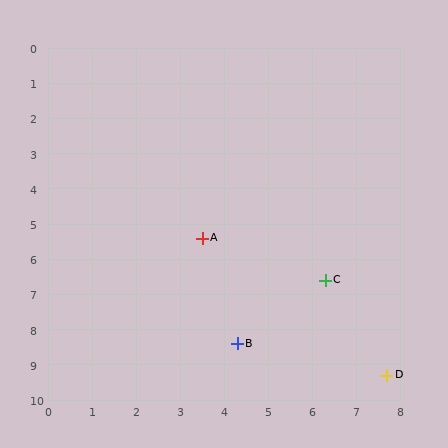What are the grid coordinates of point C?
Point C is at approximately (6.3, 6.6).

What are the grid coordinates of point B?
Point B is at approximately (4.3, 8.4).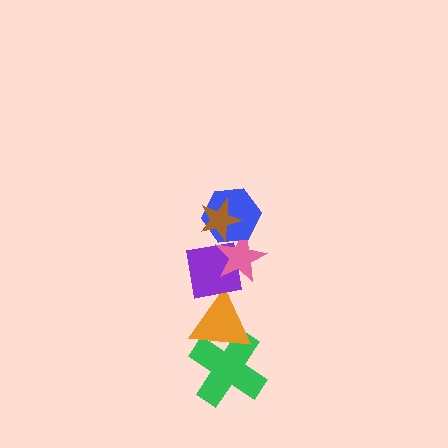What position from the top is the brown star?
The brown star is 1st from the top.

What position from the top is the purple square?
The purple square is 4th from the top.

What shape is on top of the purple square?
The pink star is on top of the purple square.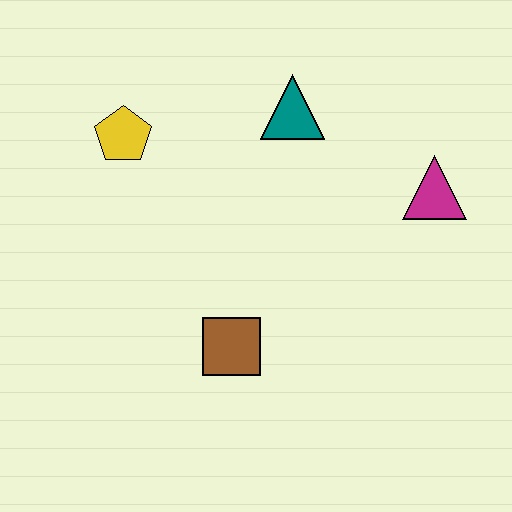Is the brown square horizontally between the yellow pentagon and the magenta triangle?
Yes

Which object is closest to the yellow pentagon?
The teal triangle is closest to the yellow pentagon.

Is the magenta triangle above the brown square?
Yes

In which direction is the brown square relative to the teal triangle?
The brown square is below the teal triangle.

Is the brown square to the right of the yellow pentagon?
Yes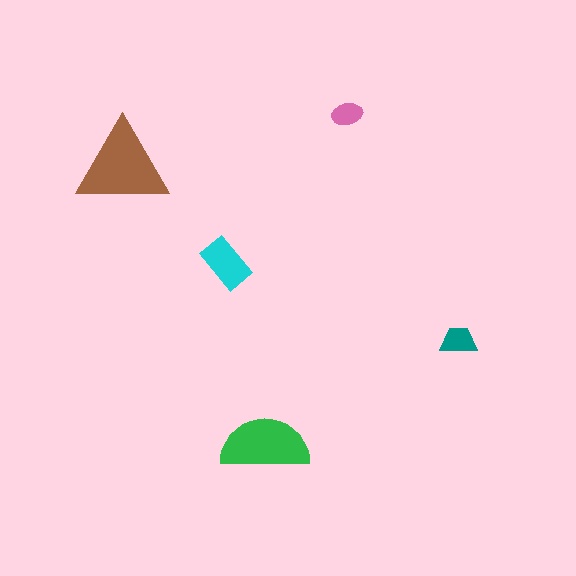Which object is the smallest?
The pink ellipse.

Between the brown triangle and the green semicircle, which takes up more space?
The brown triangle.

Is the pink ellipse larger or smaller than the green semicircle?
Smaller.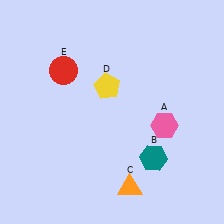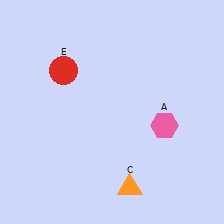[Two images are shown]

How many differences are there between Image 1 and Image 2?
There are 2 differences between the two images.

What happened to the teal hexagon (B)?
The teal hexagon (B) was removed in Image 2. It was in the bottom-right area of Image 1.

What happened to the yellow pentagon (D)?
The yellow pentagon (D) was removed in Image 2. It was in the top-left area of Image 1.